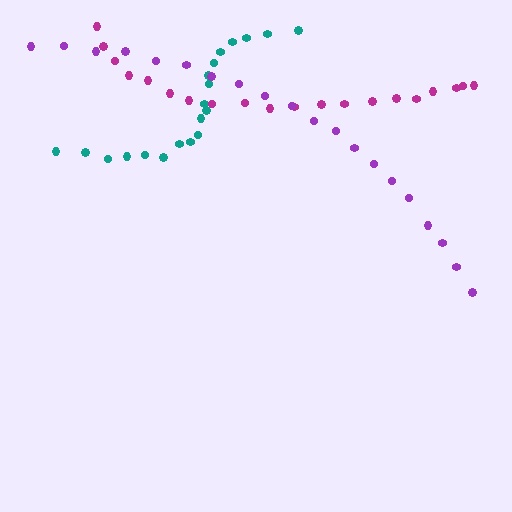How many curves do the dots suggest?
There are 3 distinct paths.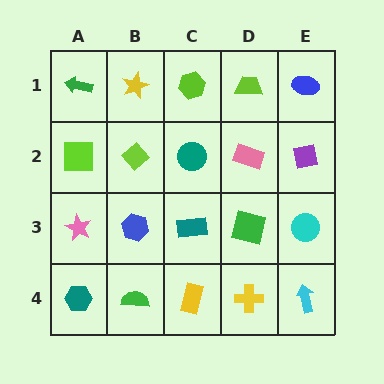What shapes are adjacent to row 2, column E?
A blue ellipse (row 1, column E), a cyan circle (row 3, column E), a pink rectangle (row 2, column D).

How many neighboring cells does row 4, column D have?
3.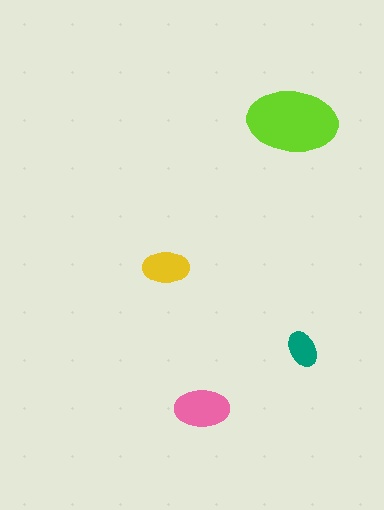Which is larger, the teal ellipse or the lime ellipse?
The lime one.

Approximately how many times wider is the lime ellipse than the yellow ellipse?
About 2 times wider.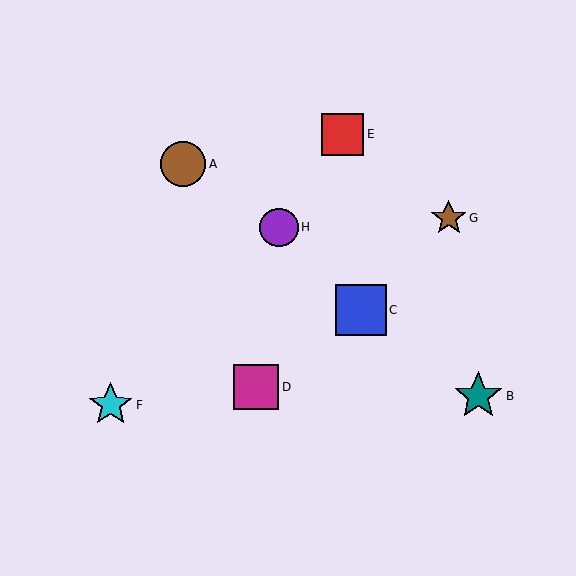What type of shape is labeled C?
Shape C is a blue square.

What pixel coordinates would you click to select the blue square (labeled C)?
Click at (361, 310) to select the blue square C.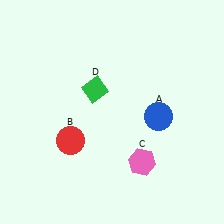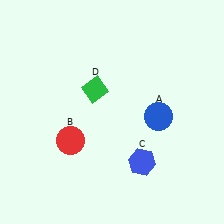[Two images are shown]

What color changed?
The hexagon (C) changed from pink in Image 1 to blue in Image 2.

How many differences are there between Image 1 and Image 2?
There is 1 difference between the two images.